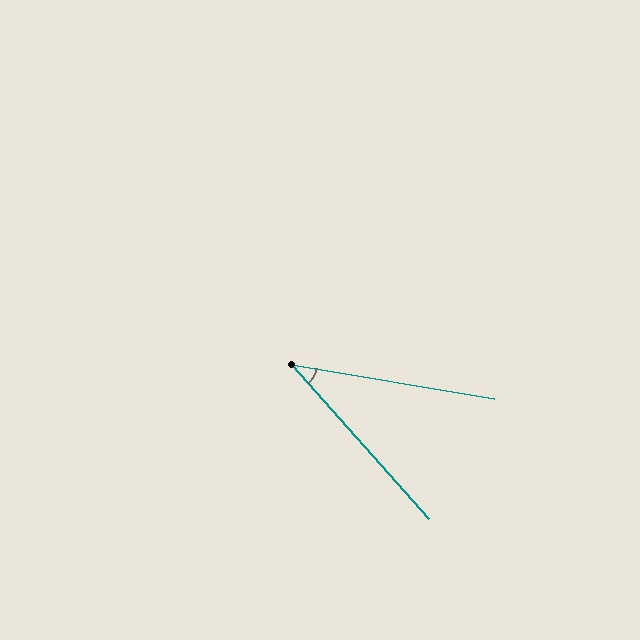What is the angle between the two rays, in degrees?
Approximately 39 degrees.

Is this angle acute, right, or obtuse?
It is acute.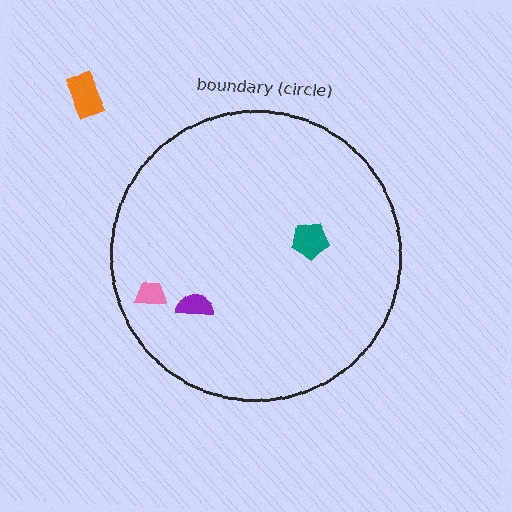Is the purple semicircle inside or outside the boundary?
Inside.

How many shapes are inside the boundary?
3 inside, 1 outside.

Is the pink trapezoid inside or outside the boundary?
Inside.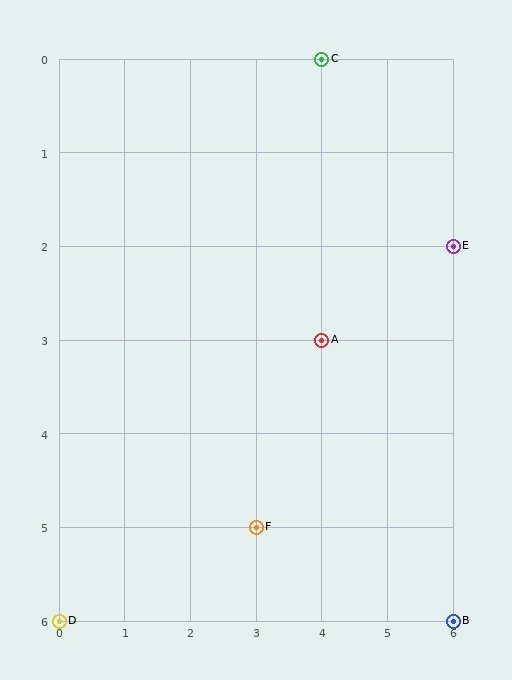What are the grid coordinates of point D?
Point D is at grid coordinates (0, 6).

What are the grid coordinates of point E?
Point E is at grid coordinates (6, 2).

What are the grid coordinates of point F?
Point F is at grid coordinates (3, 5).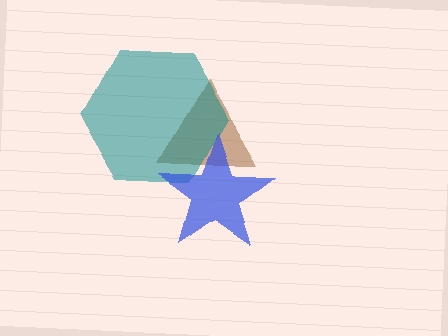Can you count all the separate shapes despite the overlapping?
Yes, there are 3 separate shapes.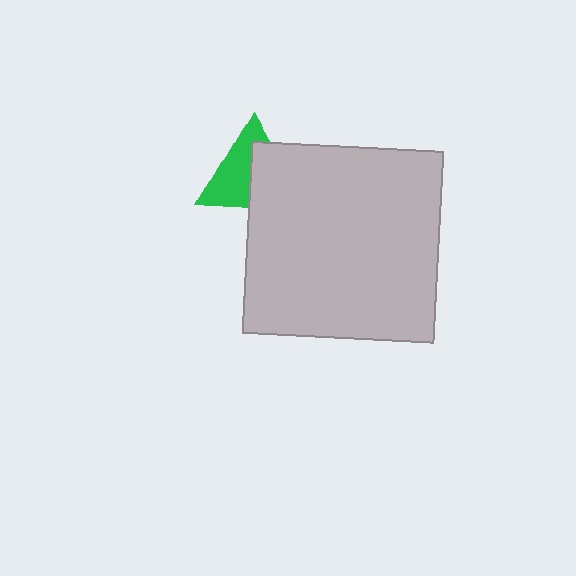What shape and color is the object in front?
The object in front is a light gray square.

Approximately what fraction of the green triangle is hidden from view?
Roughly 48% of the green triangle is hidden behind the light gray square.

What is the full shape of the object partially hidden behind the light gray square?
The partially hidden object is a green triangle.